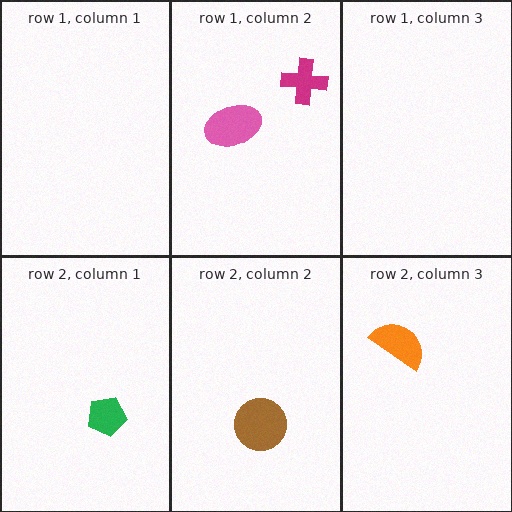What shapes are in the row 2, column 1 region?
The green pentagon.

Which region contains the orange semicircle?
The row 2, column 3 region.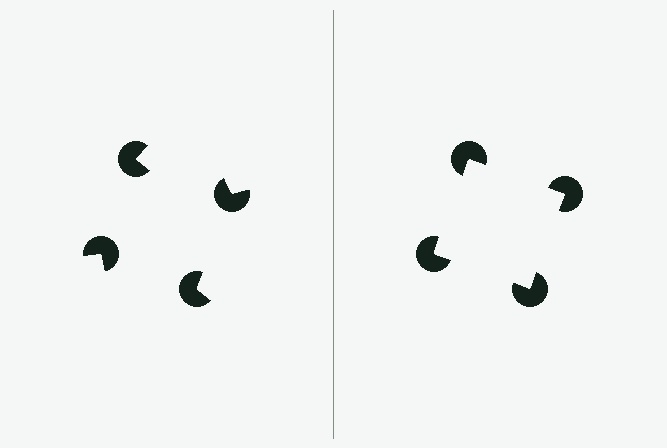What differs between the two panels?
The pac-man discs are positioned identically on both sides; only the wedge orientations differ. On the right they align to a square; on the left they are misaligned.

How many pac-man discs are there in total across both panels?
8 — 4 on each side.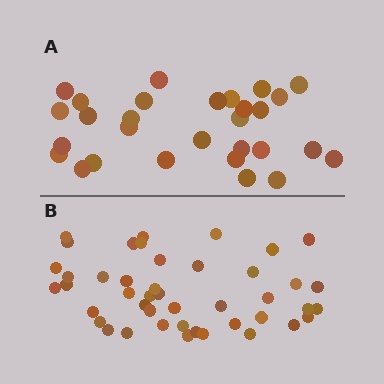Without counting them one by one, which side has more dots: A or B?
Region B (the bottom region) has more dots.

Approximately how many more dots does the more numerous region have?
Region B has approximately 15 more dots than region A.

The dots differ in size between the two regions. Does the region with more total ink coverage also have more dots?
No. Region A has more total ink coverage because its dots are larger, but region B actually contains more individual dots. Total area can be misleading — the number of items is what matters here.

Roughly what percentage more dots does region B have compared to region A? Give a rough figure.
About 50% more.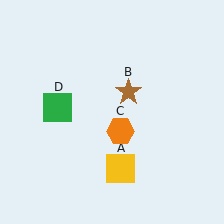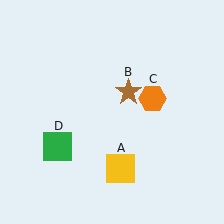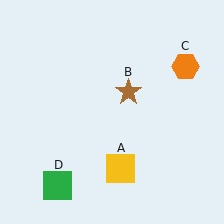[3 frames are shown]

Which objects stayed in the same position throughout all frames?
Yellow square (object A) and brown star (object B) remained stationary.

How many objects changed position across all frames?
2 objects changed position: orange hexagon (object C), green square (object D).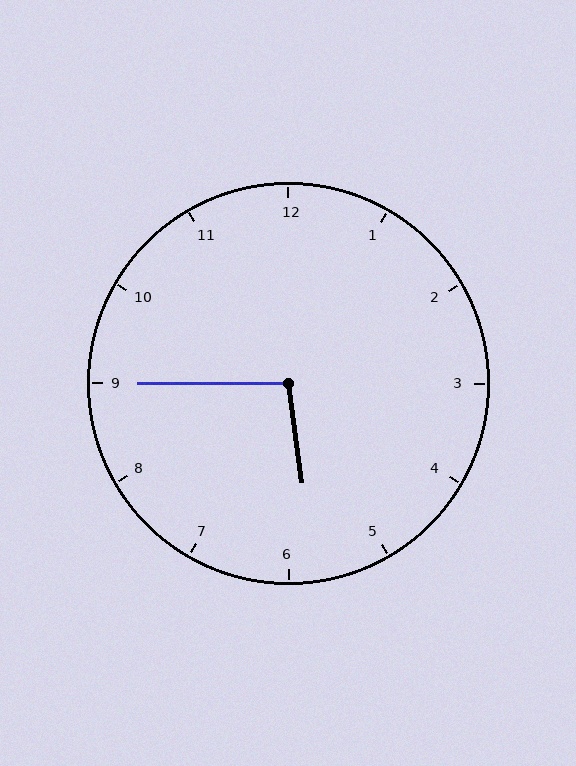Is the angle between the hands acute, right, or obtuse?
It is obtuse.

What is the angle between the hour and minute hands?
Approximately 98 degrees.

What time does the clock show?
5:45.